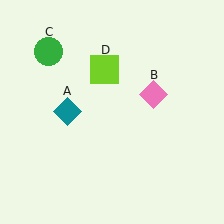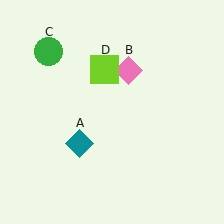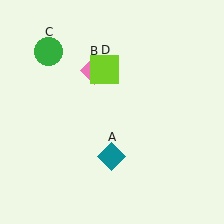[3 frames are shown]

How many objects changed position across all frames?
2 objects changed position: teal diamond (object A), pink diamond (object B).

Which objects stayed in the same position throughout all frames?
Green circle (object C) and lime square (object D) remained stationary.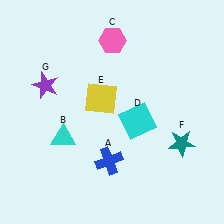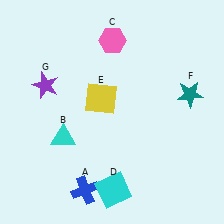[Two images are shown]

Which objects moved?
The objects that moved are: the blue cross (A), the cyan square (D), the teal star (F).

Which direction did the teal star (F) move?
The teal star (F) moved up.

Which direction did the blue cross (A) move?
The blue cross (A) moved down.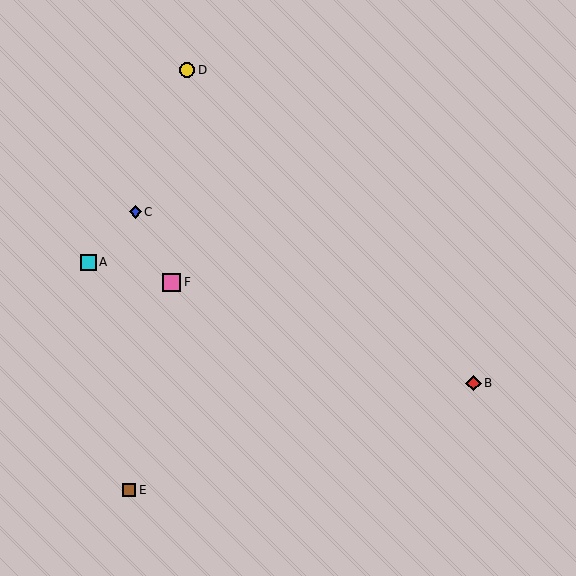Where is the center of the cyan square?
The center of the cyan square is at (88, 262).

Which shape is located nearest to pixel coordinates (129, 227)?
The blue diamond (labeled C) at (135, 212) is nearest to that location.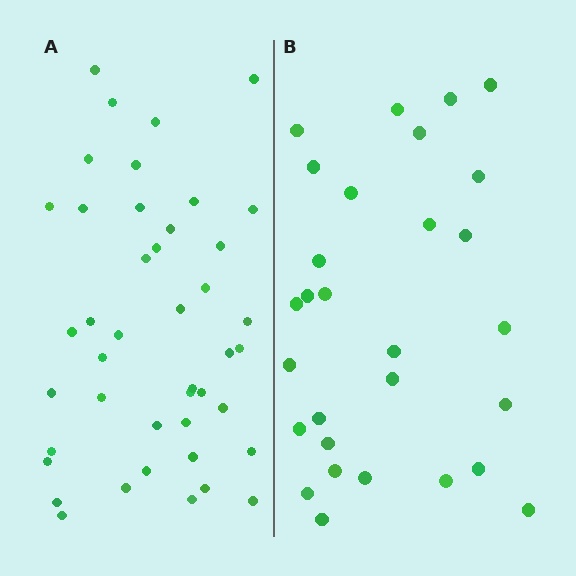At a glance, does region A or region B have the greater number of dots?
Region A (the left region) has more dots.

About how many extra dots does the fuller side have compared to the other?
Region A has approximately 15 more dots than region B.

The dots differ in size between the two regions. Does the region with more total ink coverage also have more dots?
No. Region B has more total ink coverage because its dots are larger, but region A actually contains more individual dots. Total area can be misleading — the number of items is what matters here.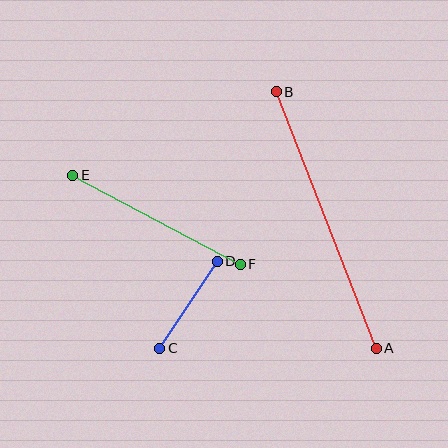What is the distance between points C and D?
The distance is approximately 104 pixels.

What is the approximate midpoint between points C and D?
The midpoint is at approximately (188, 305) pixels.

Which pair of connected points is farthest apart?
Points A and B are farthest apart.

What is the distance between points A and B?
The distance is approximately 275 pixels.